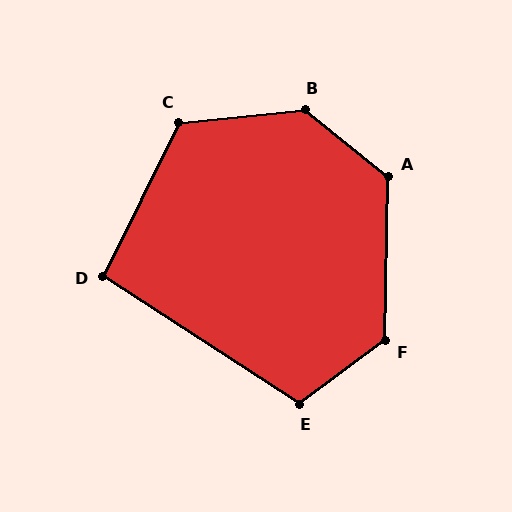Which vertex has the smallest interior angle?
D, at approximately 97 degrees.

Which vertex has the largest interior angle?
B, at approximately 136 degrees.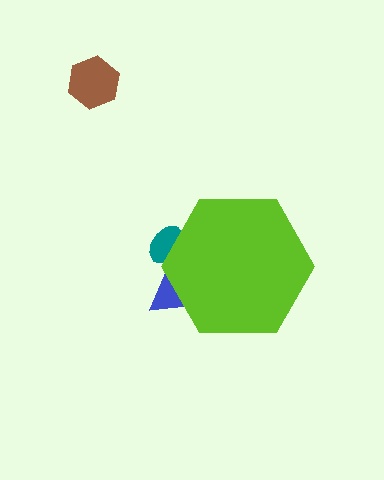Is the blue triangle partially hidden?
Yes, the blue triangle is partially hidden behind the lime hexagon.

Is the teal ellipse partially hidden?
Yes, the teal ellipse is partially hidden behind the lime hexagon.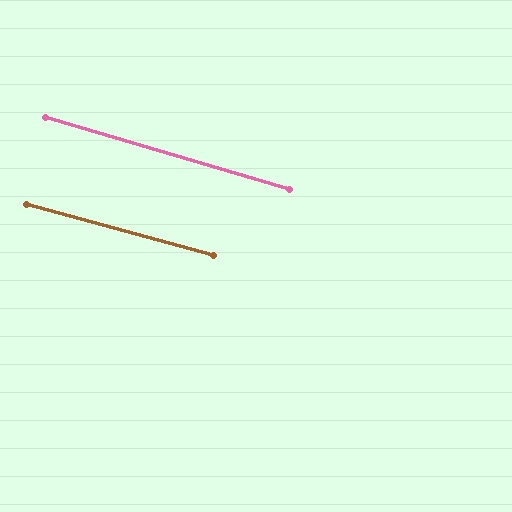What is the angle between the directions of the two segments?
Approximately 1 degree.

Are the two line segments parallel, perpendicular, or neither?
Parallel — their directions differ by only 1.1°.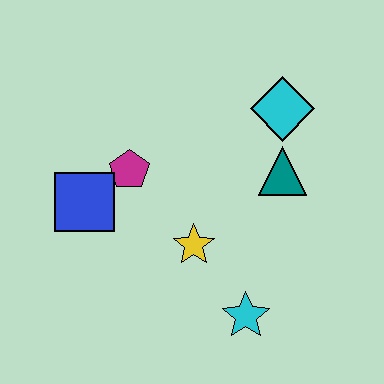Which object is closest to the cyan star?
The yellow star is closest to the cyan star.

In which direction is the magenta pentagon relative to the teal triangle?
The magenta pentagon is to the left of the teal triangle.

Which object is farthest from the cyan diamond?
The blue square is farthest from the cyan diamond.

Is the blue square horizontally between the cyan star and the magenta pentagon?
No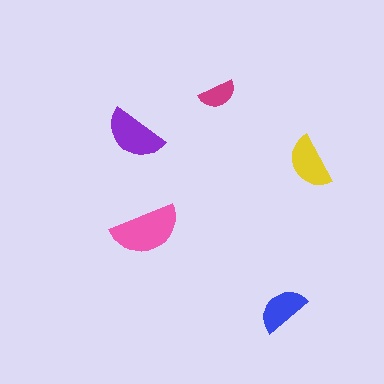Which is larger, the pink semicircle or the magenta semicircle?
The pink one.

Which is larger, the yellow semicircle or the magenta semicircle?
The yellow one.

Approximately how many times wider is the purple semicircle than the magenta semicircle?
About 1.5 times wider.